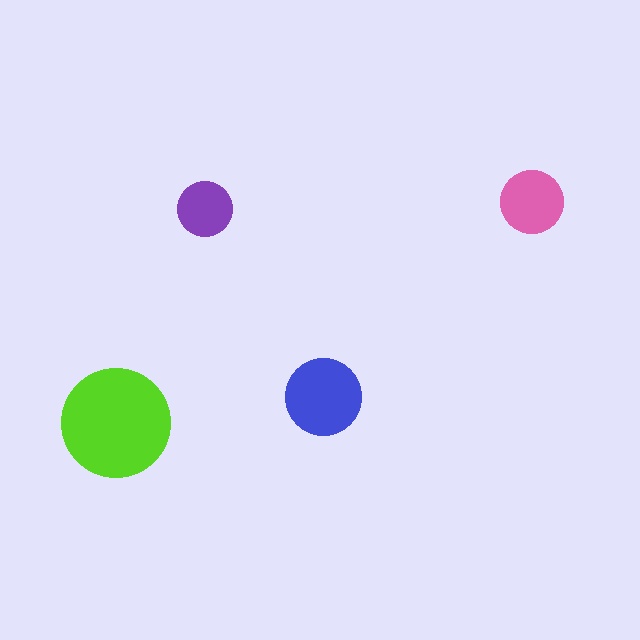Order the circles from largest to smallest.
the lime one, the blue one, the pink one, the purple one.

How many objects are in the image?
There are 4 objects in the image.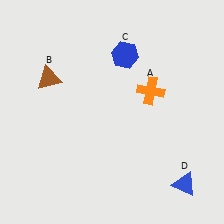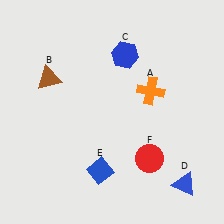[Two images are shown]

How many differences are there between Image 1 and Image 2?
There are 2 differences between the two images.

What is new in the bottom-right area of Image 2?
A red circle (F) was added in the bottom-right area of Image 2.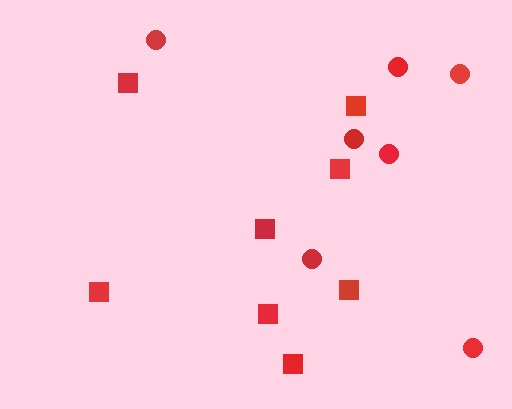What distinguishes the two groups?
There are 2 groups: one group of squares (8) and one group of circles (7).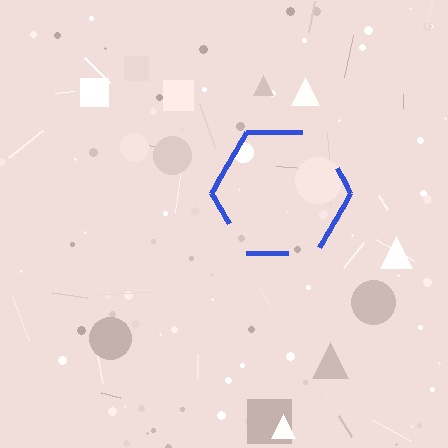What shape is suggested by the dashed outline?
The dashed outline suggests a hexagon.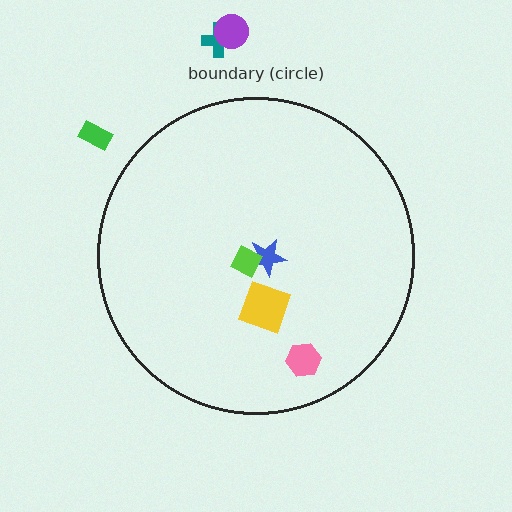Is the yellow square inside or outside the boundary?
Inside.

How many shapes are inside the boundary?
4 inside, 3 outside.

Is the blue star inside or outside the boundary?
Inside.